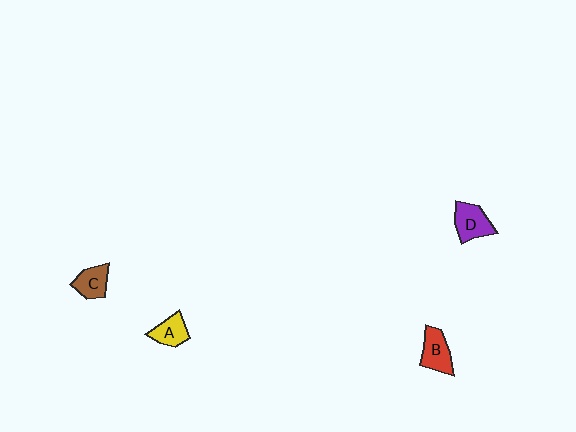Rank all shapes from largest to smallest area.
From largest to smallest: D (purple), B (red), C (brown), A (yellow).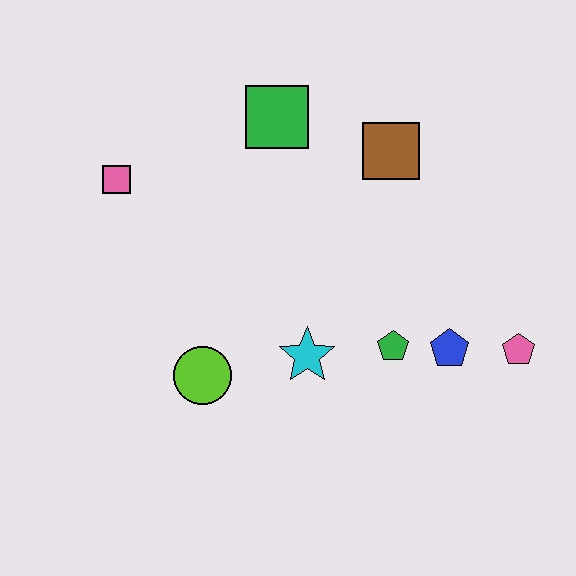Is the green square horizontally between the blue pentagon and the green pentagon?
No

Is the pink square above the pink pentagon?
Yes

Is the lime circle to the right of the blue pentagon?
No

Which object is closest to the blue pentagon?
The green pentagon is closest to the blue pentagon.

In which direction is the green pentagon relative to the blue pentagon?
The green pentagon is to the left of the blue pentagon.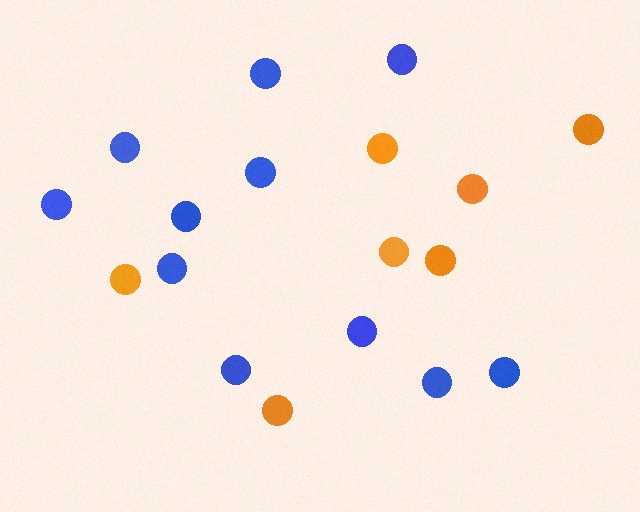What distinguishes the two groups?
There are 2 groups: one group of blue circles (11) and one group of orange circles (7).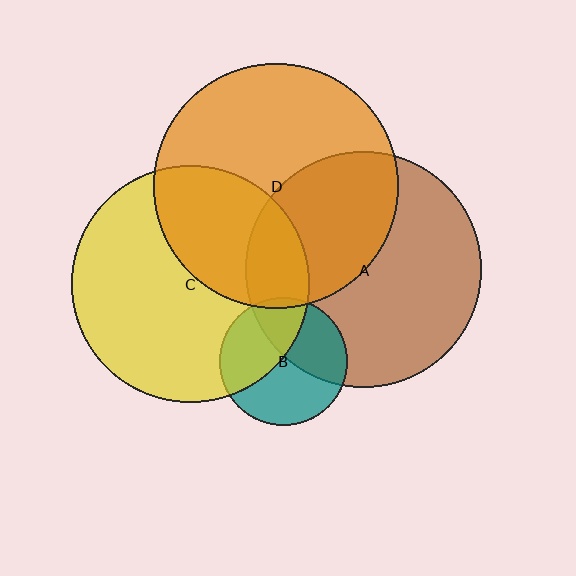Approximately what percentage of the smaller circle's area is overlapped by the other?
Approximately 35%.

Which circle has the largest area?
Circle D (orange).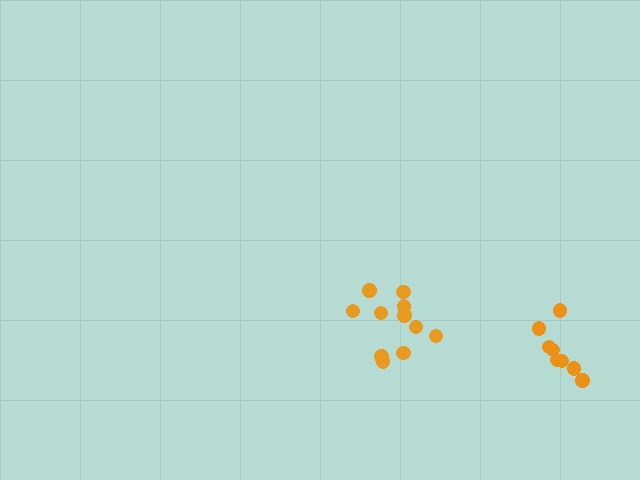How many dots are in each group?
Group 1: 11 dots, Group 2: 8 dots (19 total).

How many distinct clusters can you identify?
There are 2 distinct clusters.